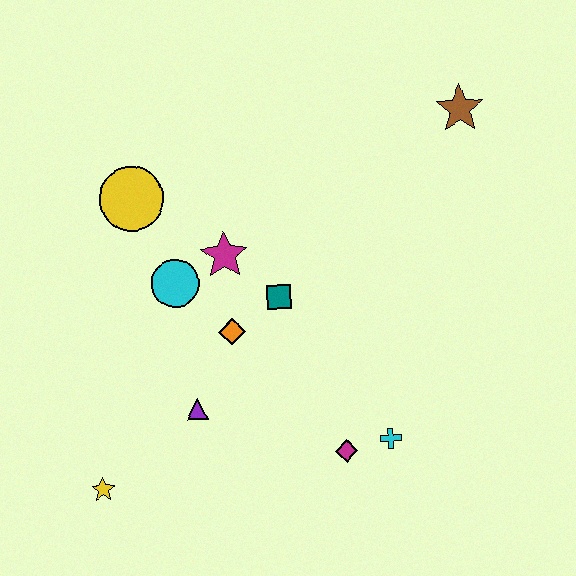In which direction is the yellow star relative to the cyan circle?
The yellow star is below the cyan circle.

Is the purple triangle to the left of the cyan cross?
Yes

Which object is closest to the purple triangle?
The orange diamond is closest to the purple triangle.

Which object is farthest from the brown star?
The yellow star is farthest from the brown star.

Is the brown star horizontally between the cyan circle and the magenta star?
No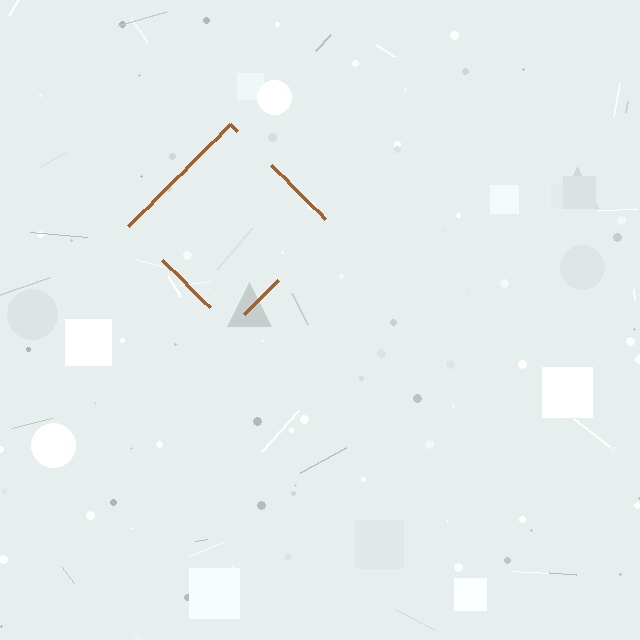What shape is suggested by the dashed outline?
The dashed outline suggests a diamond.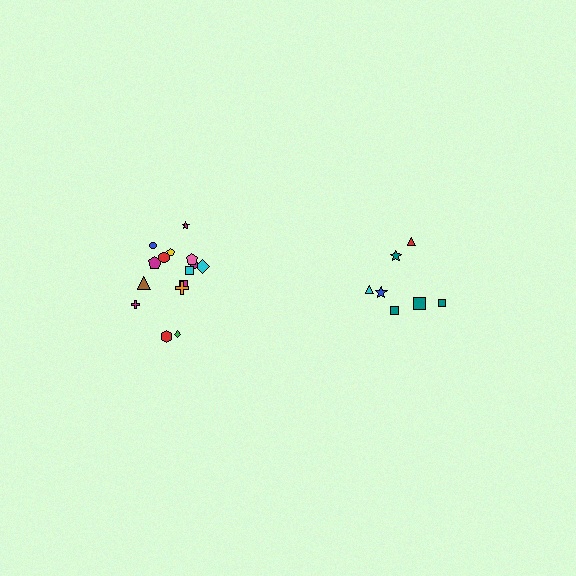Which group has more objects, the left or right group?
The left group.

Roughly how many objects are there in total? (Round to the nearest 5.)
Roughly 20 objects in total.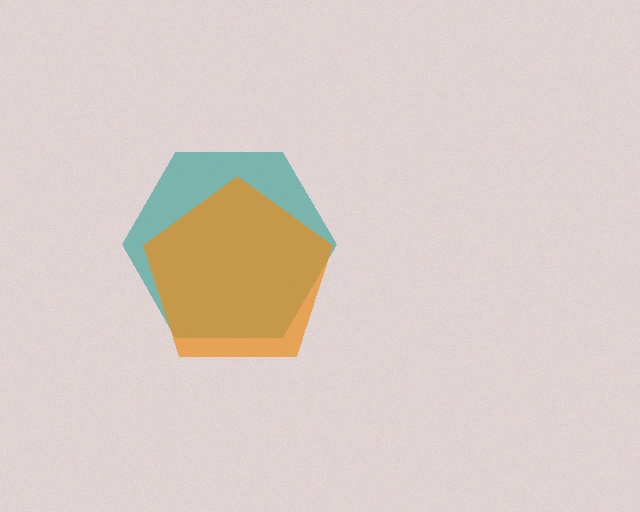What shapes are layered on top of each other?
The layered shapes are: a teal hexagon, an orange pentagon.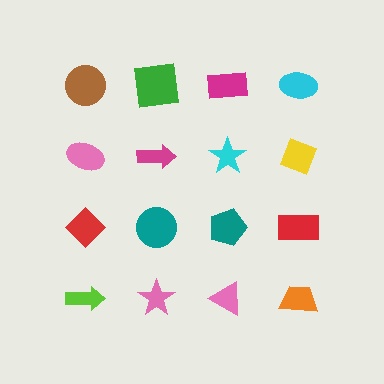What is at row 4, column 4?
An orange trapezoid.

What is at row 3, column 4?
A red rectangle.